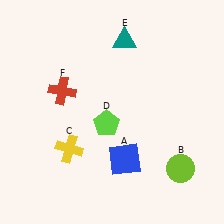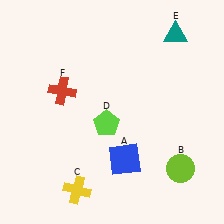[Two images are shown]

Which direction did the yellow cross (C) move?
The yellow cross (C) moved down.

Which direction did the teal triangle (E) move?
The teal triangle (E) moved right.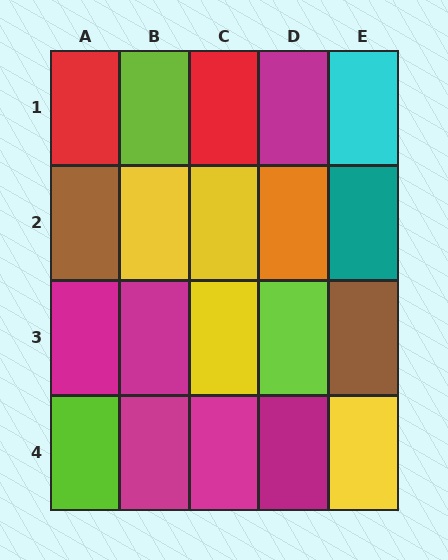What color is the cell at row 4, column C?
Magenta.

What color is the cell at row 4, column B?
Magenta.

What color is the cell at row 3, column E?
Brown.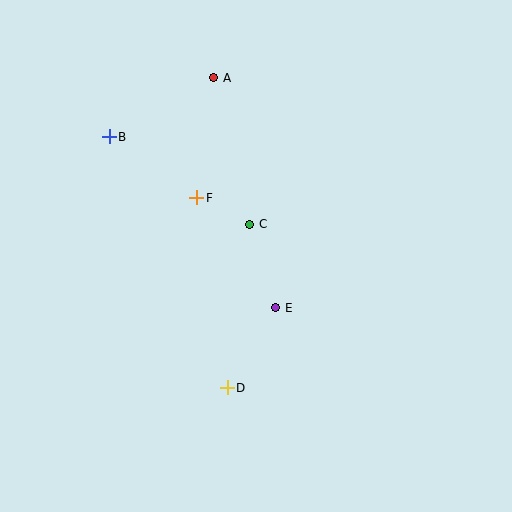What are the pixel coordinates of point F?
Point F is at (197, 198).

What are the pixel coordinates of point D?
Point D is at (227, 388).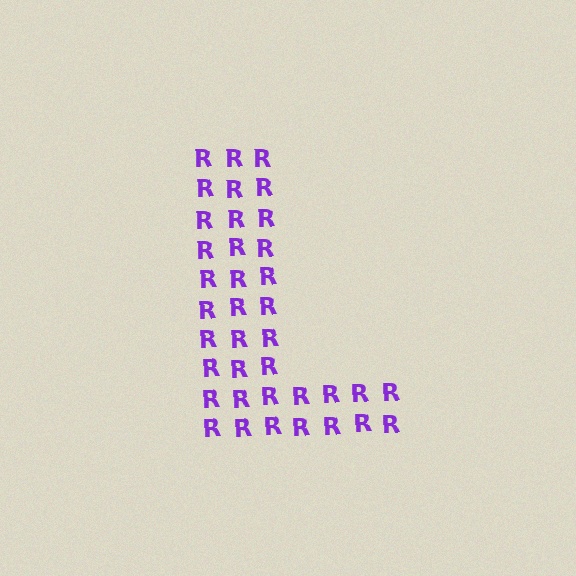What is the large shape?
The large shape is the letter L.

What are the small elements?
The small elements are letter R's.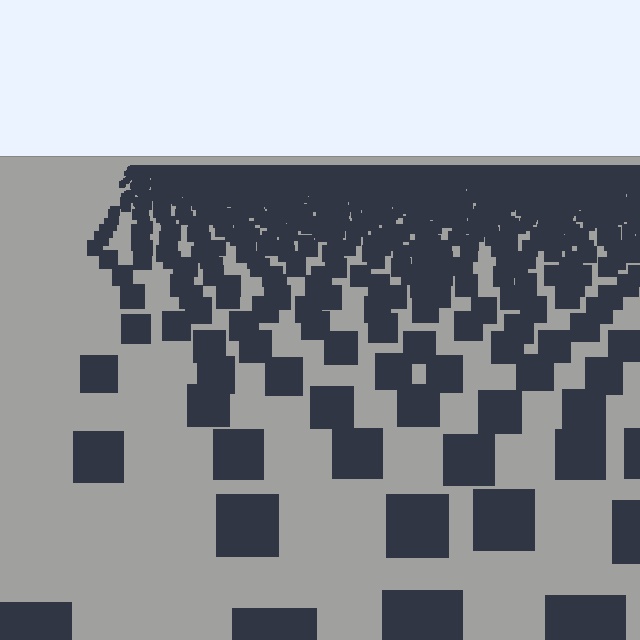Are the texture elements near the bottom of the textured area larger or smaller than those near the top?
Larger. Near the bottom, elements are closer to the viewer and appear at a bigger on-screen size.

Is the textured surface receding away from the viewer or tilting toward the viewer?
The surface is receding away from the viewer. Texture elements get smaller and denser toward the top.